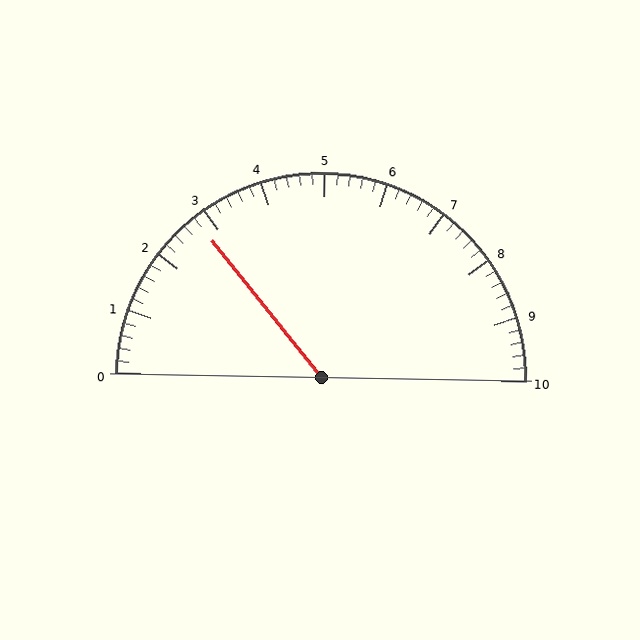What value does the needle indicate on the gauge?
The needle indicates approximately 2.8.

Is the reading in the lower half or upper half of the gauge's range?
The reading is in the lower half of the range (0 to 10).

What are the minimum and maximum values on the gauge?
The gauge ranges from 0 to 10.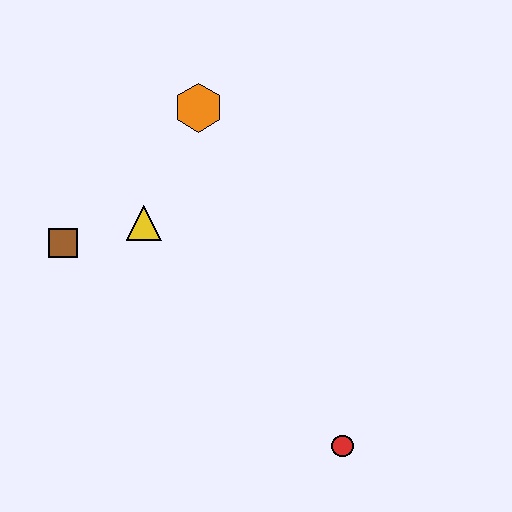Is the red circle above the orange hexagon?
No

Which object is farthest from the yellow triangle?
The red circle is farthest from the yellow triangle.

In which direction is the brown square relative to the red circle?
The brown square is to the left of the red circle.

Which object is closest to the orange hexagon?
The yellow triangle is closest to the orange hexagon.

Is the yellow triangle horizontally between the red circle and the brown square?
Yes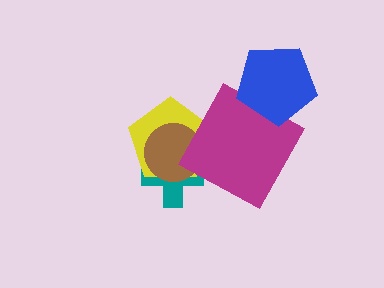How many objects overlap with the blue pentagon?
1 object overlaps with the blue pentagon.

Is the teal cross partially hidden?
Yes, it is partially covered by another shape.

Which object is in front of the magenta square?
The blue pentagon is in front of the magenta square.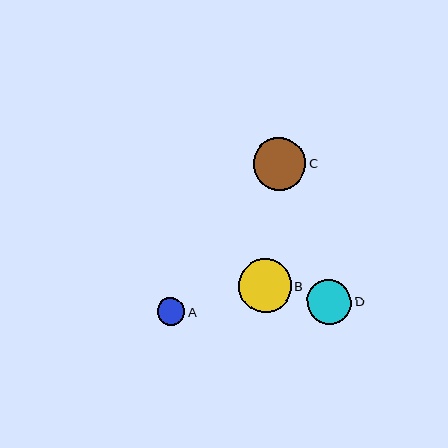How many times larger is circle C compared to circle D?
Circle C is approximately 1.2 times the size of circle D.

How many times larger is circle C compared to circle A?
Circle C is approximately 1.9 times the size of circle A.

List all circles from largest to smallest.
From largest to smallest: B, C, D, A.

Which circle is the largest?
Circle B is the largest with a size of approximately 53 pixels.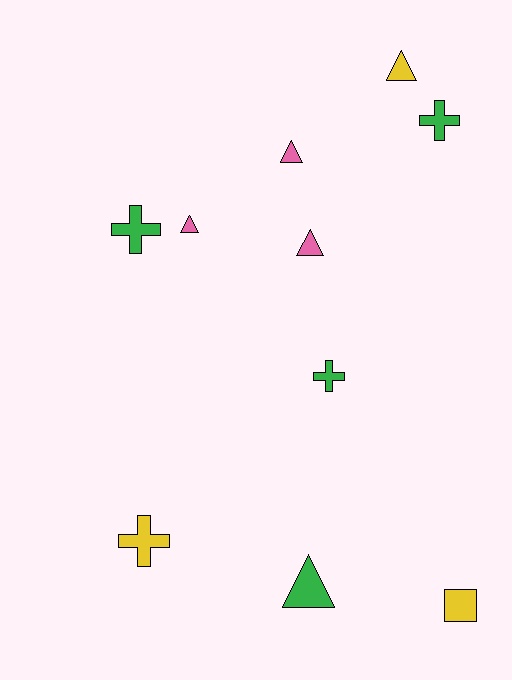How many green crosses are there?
There are 3 green crosses.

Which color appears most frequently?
Green, with 4 objects.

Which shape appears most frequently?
Triangle, with 5 objects.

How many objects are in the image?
There are 10 objects.